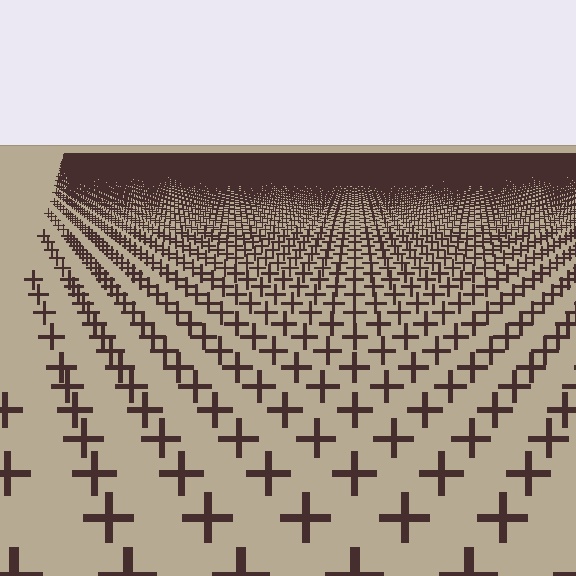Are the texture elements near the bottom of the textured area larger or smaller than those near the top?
Larger. Near the bottom, elements are closer to the viewer and appear at a bigger on-screen size.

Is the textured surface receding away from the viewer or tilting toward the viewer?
The surface is receding away from the viewer. Texture elements get smaller and denser toward the top.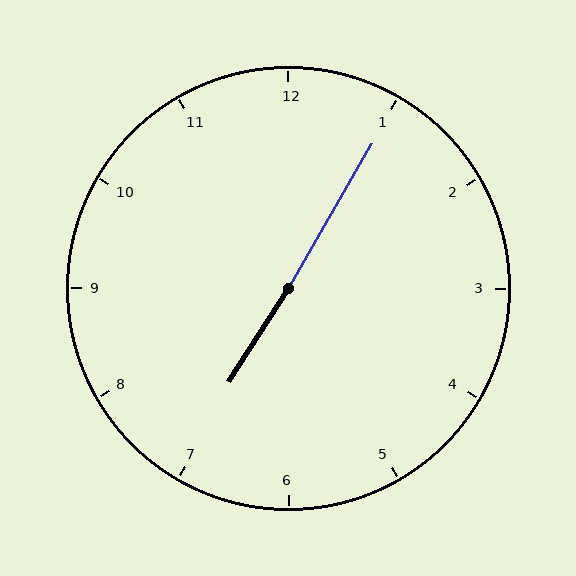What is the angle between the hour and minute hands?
Approximately 178 degrees.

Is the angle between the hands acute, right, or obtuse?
It is obtuse.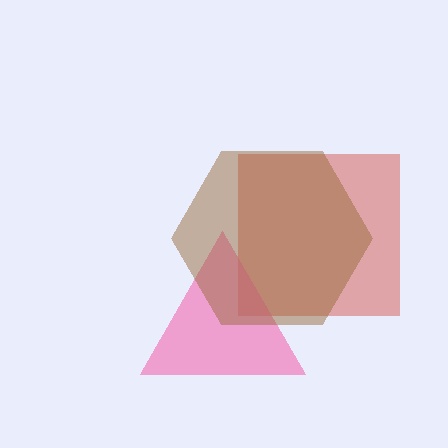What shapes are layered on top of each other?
The layered shapes are: a red square, a pink triangle, a brown hexagon.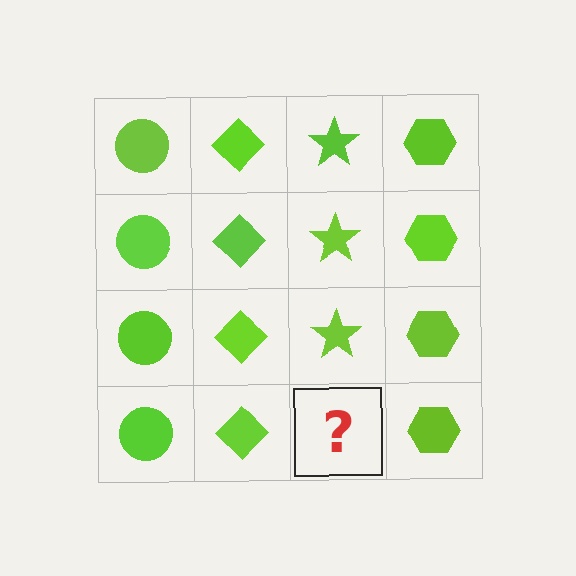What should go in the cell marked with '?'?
The missing cell should contain a lime star.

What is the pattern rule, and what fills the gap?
The rule is that each column has a consistent shape. The gap should be filled with a lime star.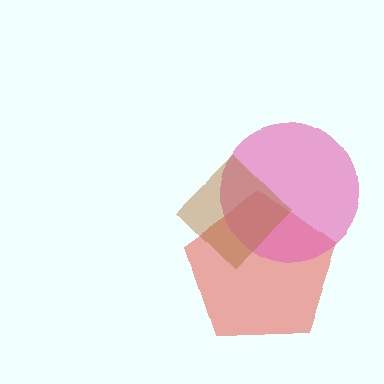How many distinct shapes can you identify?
There are 3 distinct shapes: a red pentagon, a pink circle, a brown diamond.